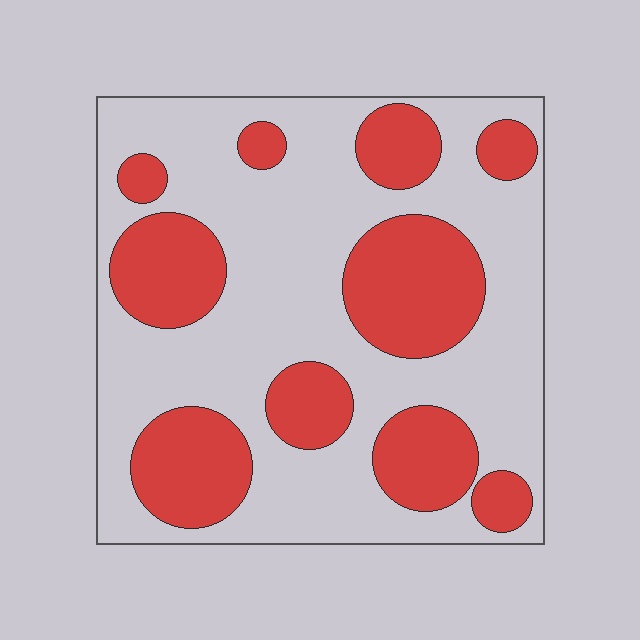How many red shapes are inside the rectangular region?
10.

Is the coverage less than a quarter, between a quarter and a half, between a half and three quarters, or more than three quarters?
Between a quarter and a half.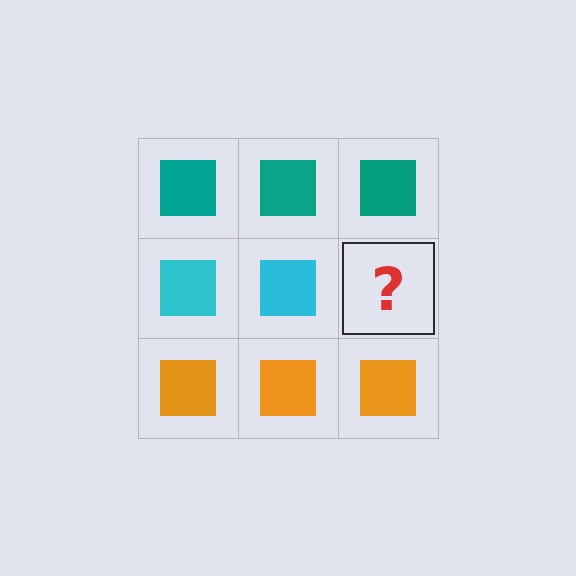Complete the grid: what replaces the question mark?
The question mark should be replaced with a cyan square.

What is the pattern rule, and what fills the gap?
The rule is that each row has a consistent color. The gap should be filled with a cyan square.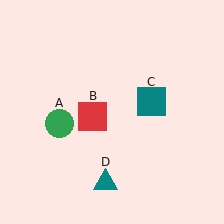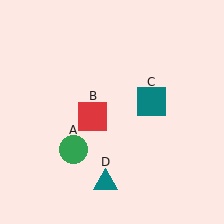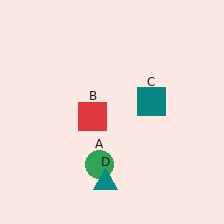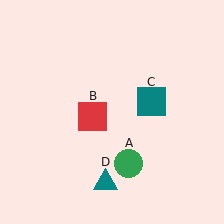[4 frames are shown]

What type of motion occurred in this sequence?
The green circle (object A) rotated counterclockwise around the center of the scene.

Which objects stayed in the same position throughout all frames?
Red square (object B) and teal square (object C) and teal triangle (object D) remained stationary.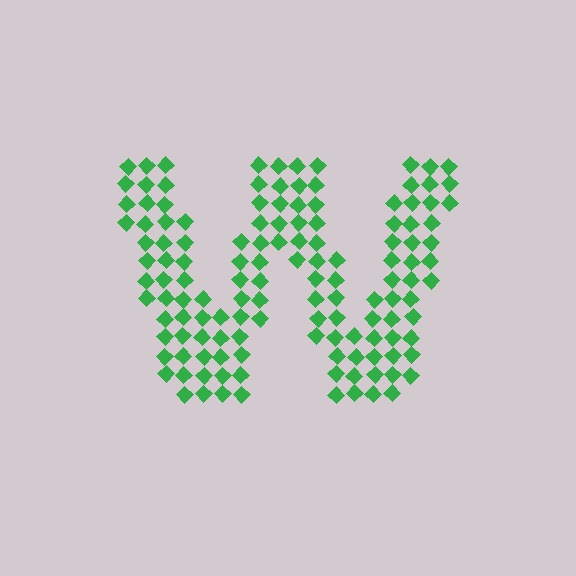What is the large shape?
The large shape is the letter W.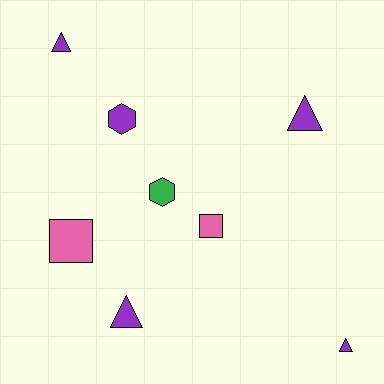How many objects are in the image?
There are 8 objects.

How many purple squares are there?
There are no purple squares.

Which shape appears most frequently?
Triangle, with 4 objects.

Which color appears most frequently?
Purple, with 5 objects.